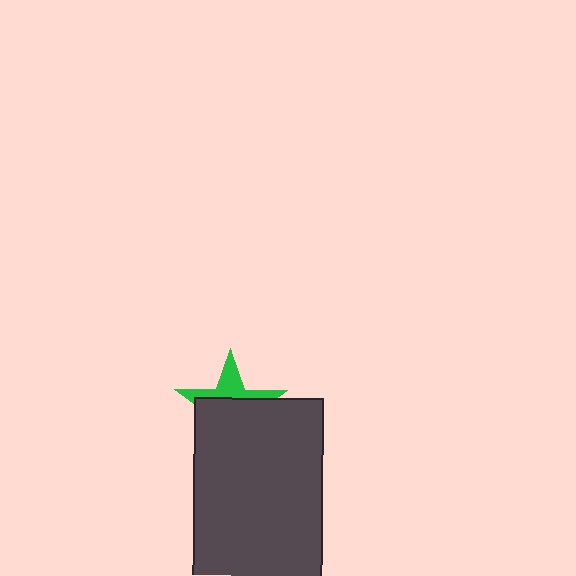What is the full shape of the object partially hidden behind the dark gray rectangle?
The partially hidden object is a green star.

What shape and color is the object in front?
The object in front is a dark gray rectangle.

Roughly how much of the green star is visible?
A small part of it is visible (roughly 35%).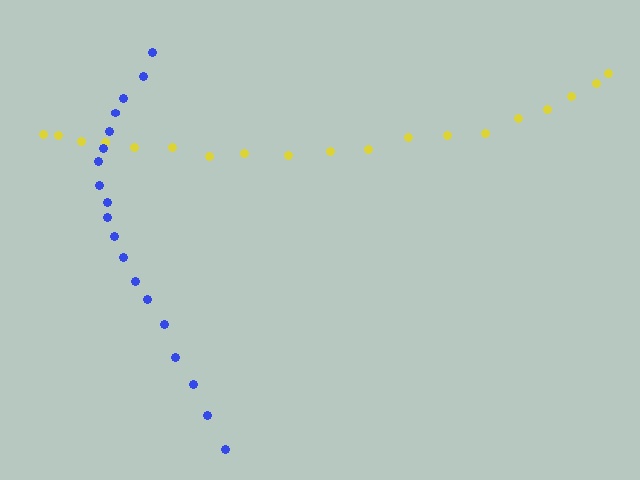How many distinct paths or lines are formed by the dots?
There are 2 distinct paths.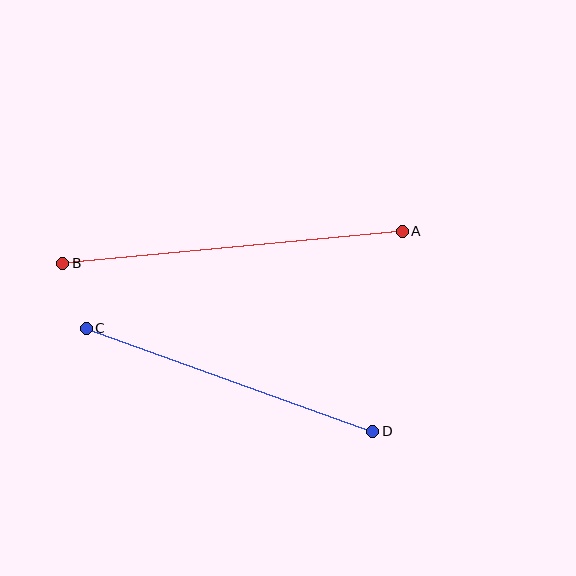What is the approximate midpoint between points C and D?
The midpoint is at approximately (229, 380) pixels.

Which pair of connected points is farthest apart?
Points A and B are farthest apart.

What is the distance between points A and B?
The distance is approximately 341 pixels.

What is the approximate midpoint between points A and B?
The midpoint is at approximately (232, 247) pixels.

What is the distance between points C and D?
The distance is approximately 304 pixels.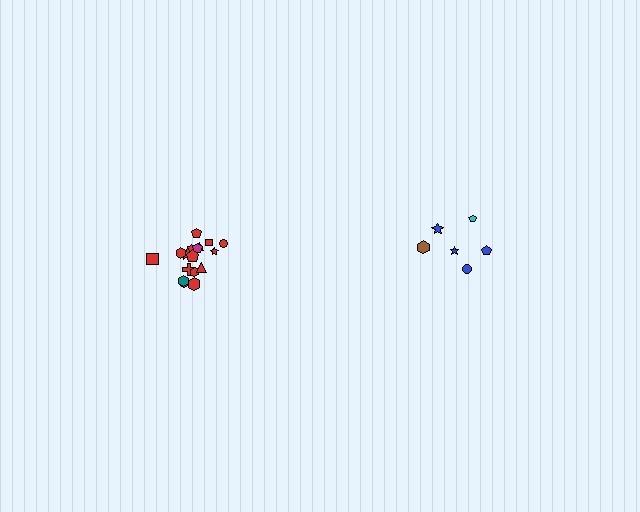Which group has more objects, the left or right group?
The left group.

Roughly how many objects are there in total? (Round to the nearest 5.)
Roughly 25 objects in total.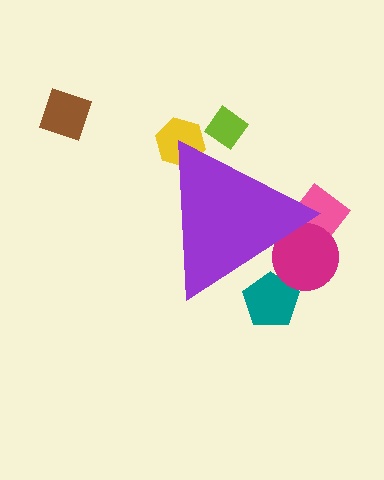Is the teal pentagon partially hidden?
Yes, the teal pentagon is partially hidden behind the purple triangle.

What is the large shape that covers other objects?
A purple triangle.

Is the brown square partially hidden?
No, the brown square is fully visible.